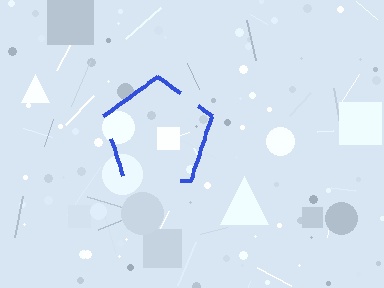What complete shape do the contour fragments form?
The contour fragments form a pentagon.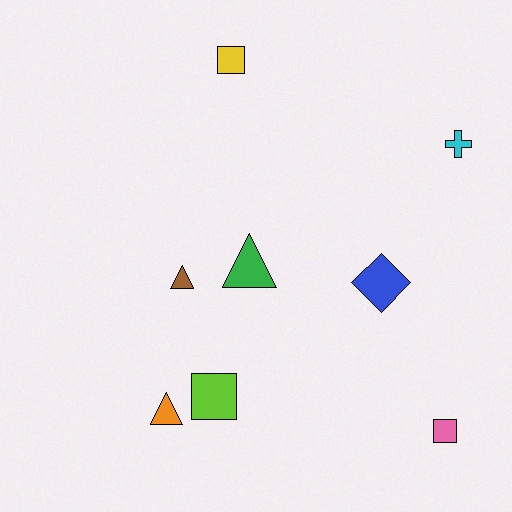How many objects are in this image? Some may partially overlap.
There are 8 objects.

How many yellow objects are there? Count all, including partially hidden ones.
There is 1 yellow object.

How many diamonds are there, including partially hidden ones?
There is 1 diamond.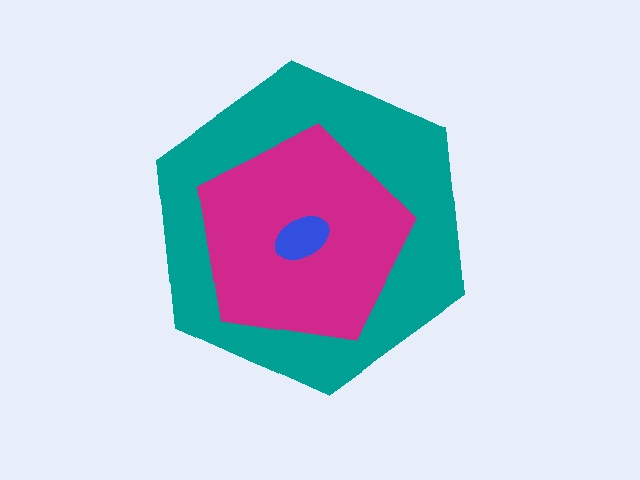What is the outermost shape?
The teal hexagon.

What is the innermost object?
The blue ellipse.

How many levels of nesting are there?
3.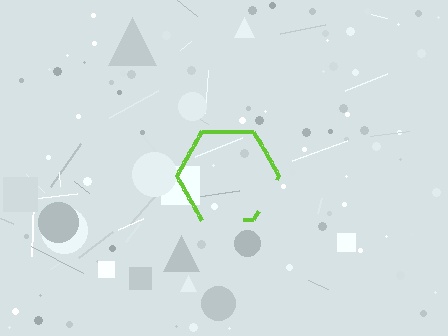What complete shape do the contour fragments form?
The contour fragments form a hexagon.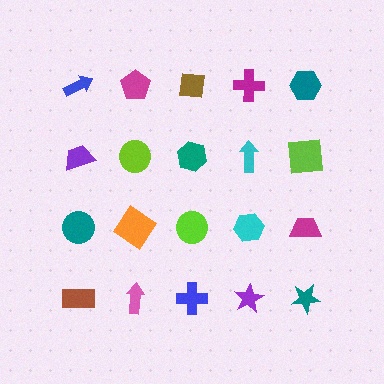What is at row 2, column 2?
A lime circle.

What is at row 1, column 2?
A magenta pentagon.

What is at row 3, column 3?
A lime circle.